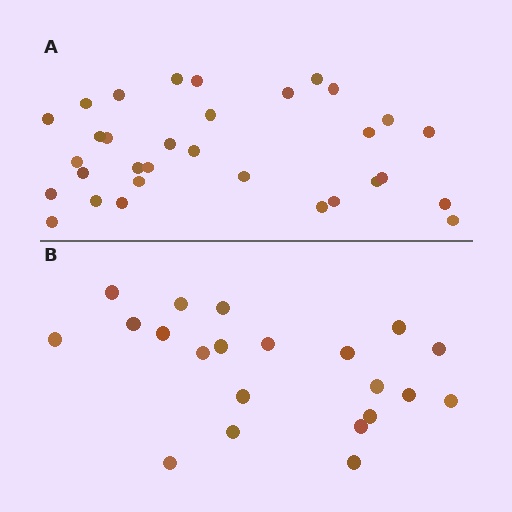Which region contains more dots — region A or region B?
Region A (the top region) has more dots.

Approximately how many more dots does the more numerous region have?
Region A has roughly 12 or so more dots than region B.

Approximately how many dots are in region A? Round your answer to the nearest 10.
About 30 dots. (The exact count is 32, which rounds to 30.)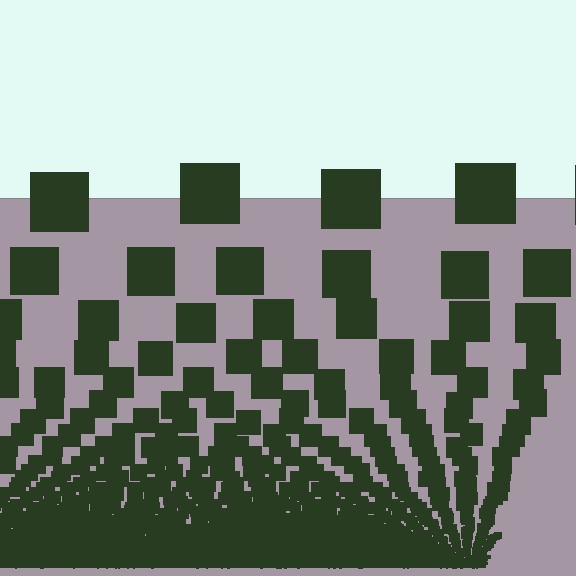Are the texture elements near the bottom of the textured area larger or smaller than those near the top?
Smaller. The gradient is inverted — elements near the bottom are smaller and denser.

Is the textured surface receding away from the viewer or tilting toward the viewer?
The surface appears to tilt toward the viewer. Texture elements get larger and sparser toward the top.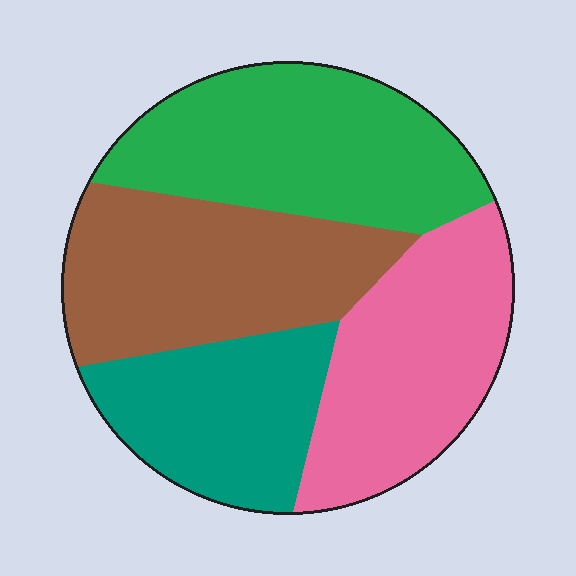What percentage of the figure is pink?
Pink takes up about one quarter (1/4) of the figure.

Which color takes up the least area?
Teal, at roughly 20%.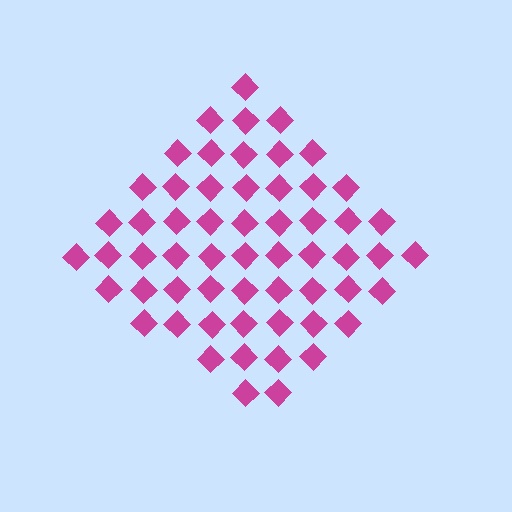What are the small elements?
The small elements are diamonds.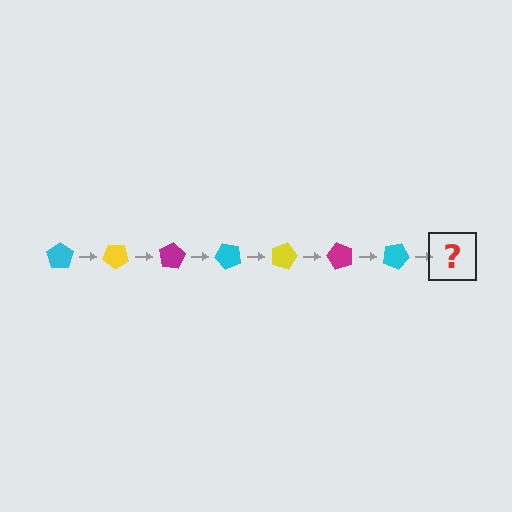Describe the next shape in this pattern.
It should be a yellow pentagon, rotated 280 degrees from the start.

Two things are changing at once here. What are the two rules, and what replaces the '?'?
The two rules are that it rotates 40 degrees each step and the color cycles through cyan, yellow, and magenta. The '?' should be a yellow pentagon, rotated 280 degrees from the start.